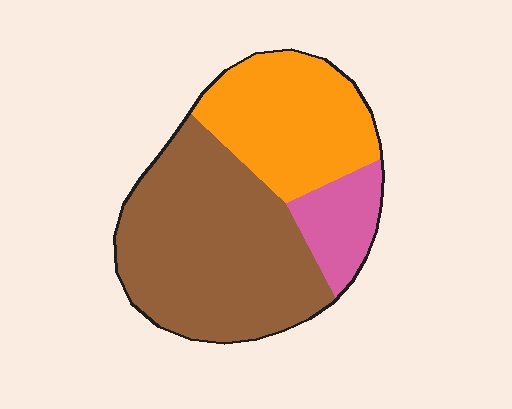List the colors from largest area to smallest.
From largest to smallest: brown, orange, pink.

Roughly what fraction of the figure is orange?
Orange covers 32% of the figure.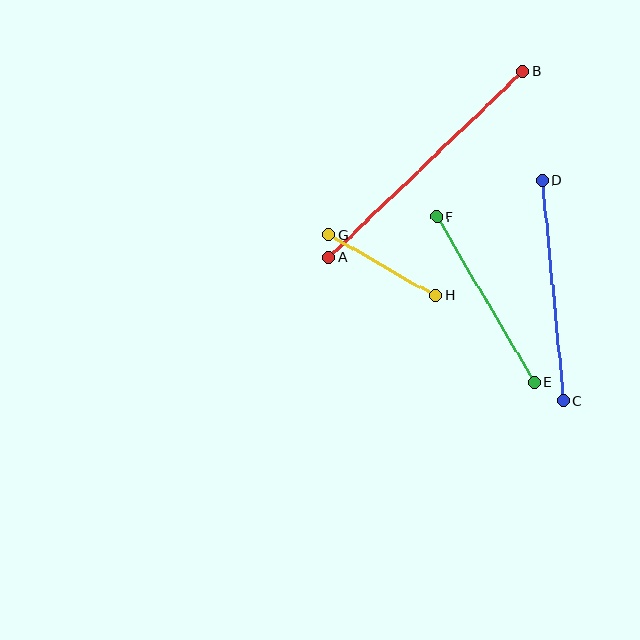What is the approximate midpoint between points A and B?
The midpoint is at approximately (426, 164) pixels.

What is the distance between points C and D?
The distance is approximately 221 pixels.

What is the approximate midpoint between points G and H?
The midpoint is at approximately (382, 265) pixels.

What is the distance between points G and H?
The distance is approximately 123 pixels.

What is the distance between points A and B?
The distance is approximately 269 pixels.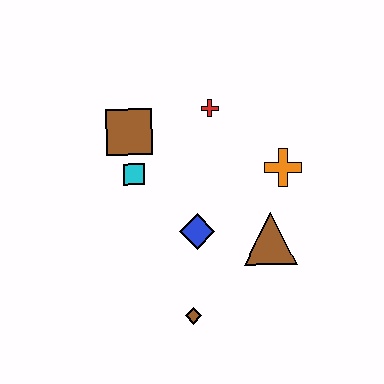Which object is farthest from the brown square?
The brown diamond is farthest from the brown square.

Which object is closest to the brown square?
The cyan square is closest to the brown square.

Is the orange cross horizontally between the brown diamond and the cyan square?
No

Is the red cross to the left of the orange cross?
Yes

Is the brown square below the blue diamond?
No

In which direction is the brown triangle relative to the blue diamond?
The brown triangle is to the right of the blue diamond.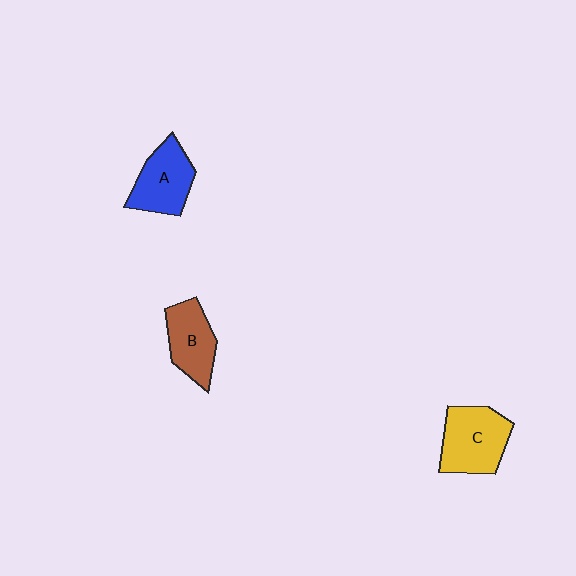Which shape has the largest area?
Shape C (yellow).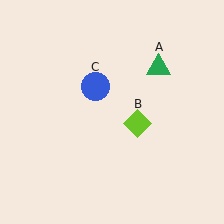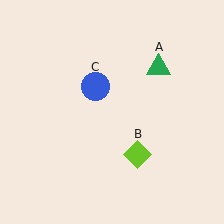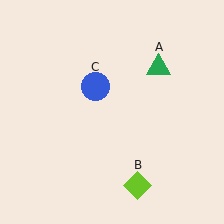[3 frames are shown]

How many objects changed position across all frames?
1 object changed position: lime diamond (object B).